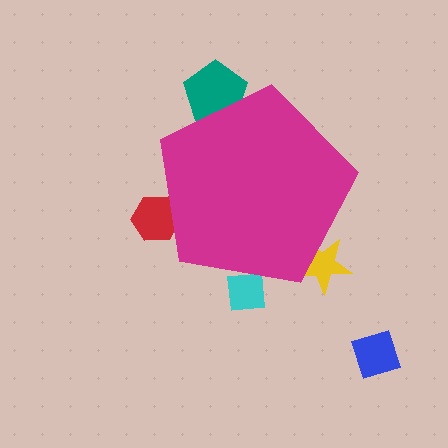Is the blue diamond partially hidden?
No, the blue diamond is fully visible.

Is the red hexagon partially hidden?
Yes, the red hexagon is partially hidden behind the magenta pentagon.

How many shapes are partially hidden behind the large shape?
4 shapes are partially hidden.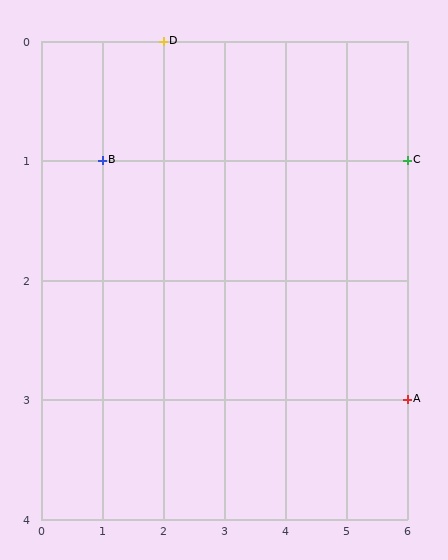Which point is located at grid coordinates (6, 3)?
Point A is at (6, 3).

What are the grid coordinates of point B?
Point B is at grid coordinates (1, 1).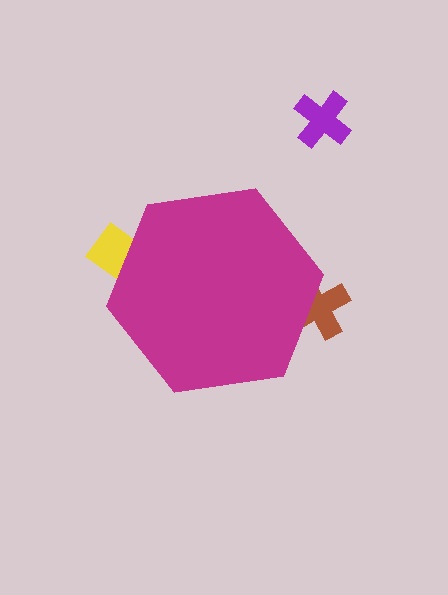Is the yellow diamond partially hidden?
Yes, the yellow diamond is partially hidden behind the magenta hexagon.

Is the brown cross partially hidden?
Yes, the brown cross is partially hidden behind the magenta hexagon.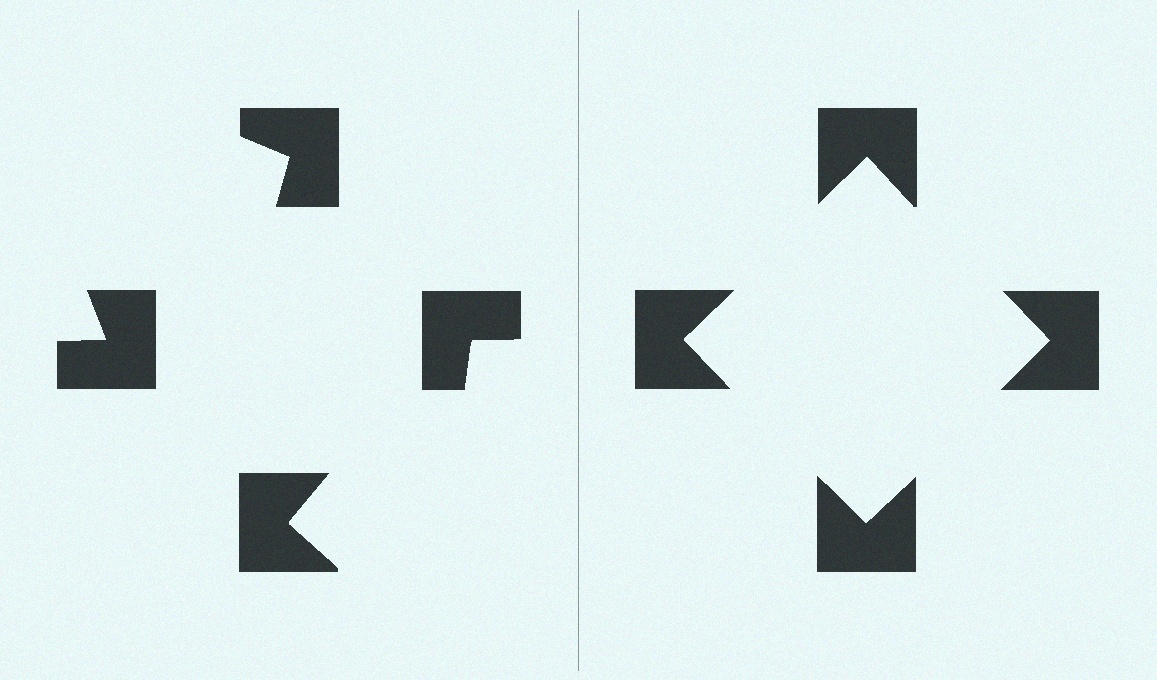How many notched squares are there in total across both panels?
8 — 4 on each side.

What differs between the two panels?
The notched squares are positioned identically on both sides; only the wedge orientations differ. On the right they align to a square; on the left they are misaligned.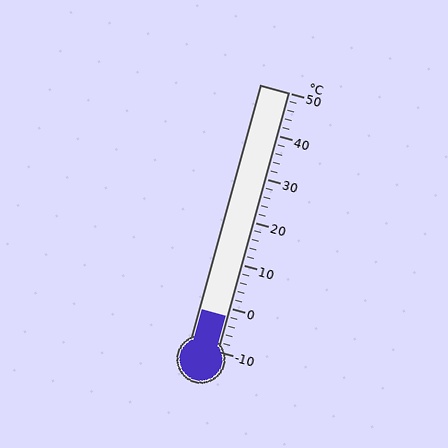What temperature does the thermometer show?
The thermometer shows approximately -2°C.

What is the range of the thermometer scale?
The thermometer scale ranges from -10°C to 50°C.